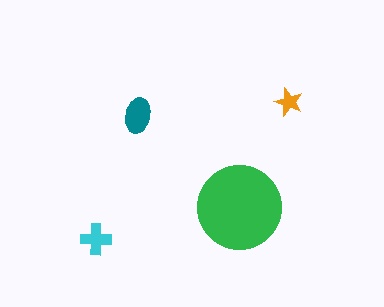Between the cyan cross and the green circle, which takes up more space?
The green circle.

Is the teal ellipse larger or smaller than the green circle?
Smaller.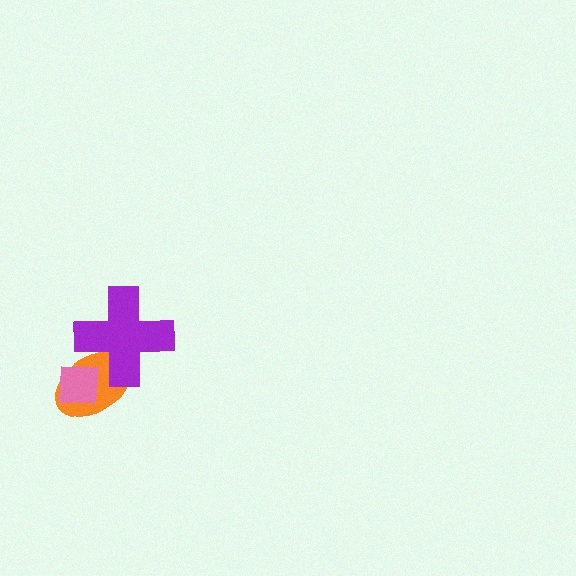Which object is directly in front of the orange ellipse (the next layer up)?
The purple cross is directly in front of the orange ellipse.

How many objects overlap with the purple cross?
2 objects overlap with the purple cross.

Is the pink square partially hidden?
No, no other shape covers it.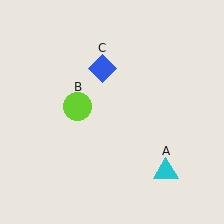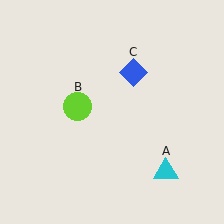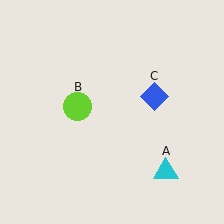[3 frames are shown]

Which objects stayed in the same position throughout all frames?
Cyan triangle (object A) and lime circle (object B) remained stationary.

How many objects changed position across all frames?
1 object changed position: blue diamond (object C).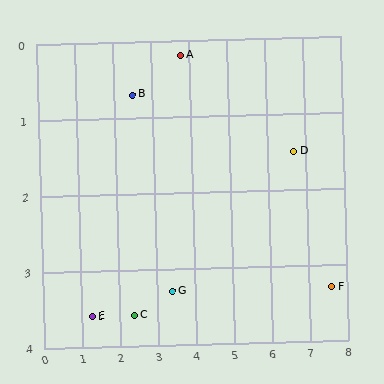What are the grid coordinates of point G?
Point G is at approximately (3.4, 3.3).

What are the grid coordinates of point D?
Point D is at approximately (6.7, 1.5).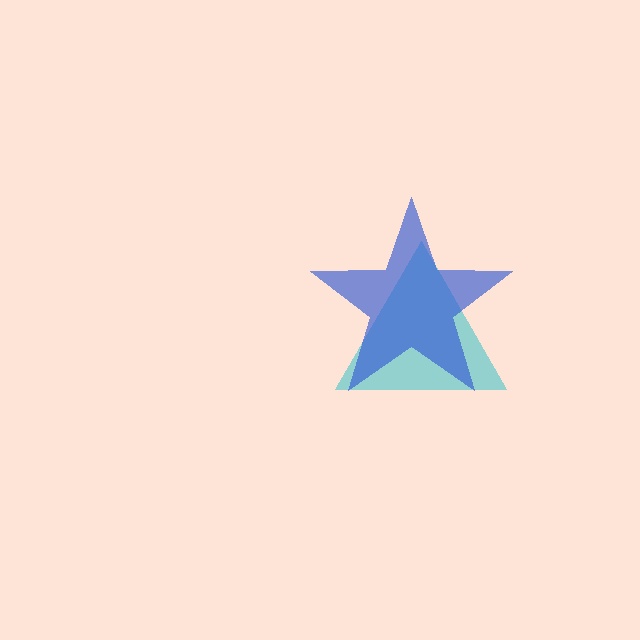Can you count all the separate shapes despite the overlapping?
Yes, there are 2 separate shapes.